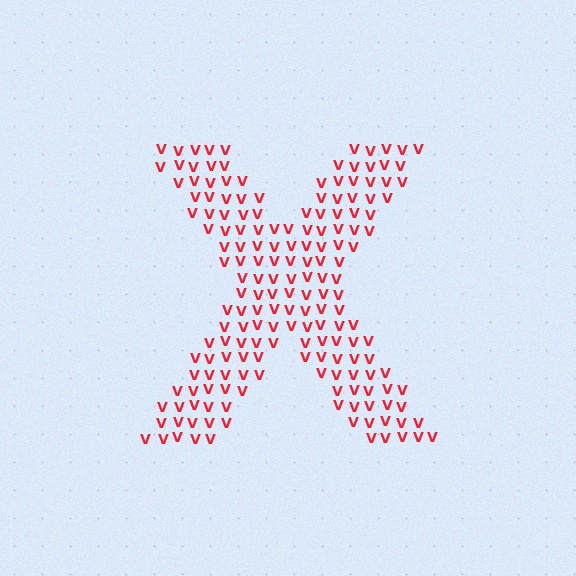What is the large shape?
The large shape is the letter X.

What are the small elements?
The small elements are letter V's.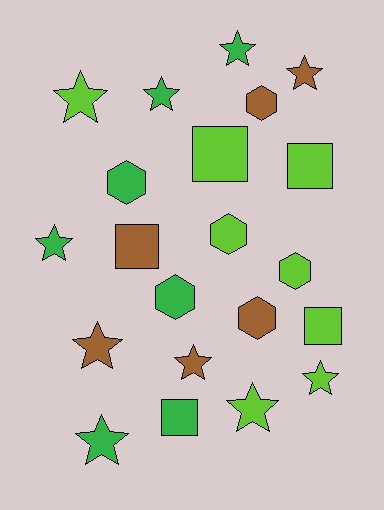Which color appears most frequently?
Lime, with 8 objects.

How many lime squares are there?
There are 3 lime squares.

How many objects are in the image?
There are 21 objects.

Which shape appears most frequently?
Star, with 10 objects.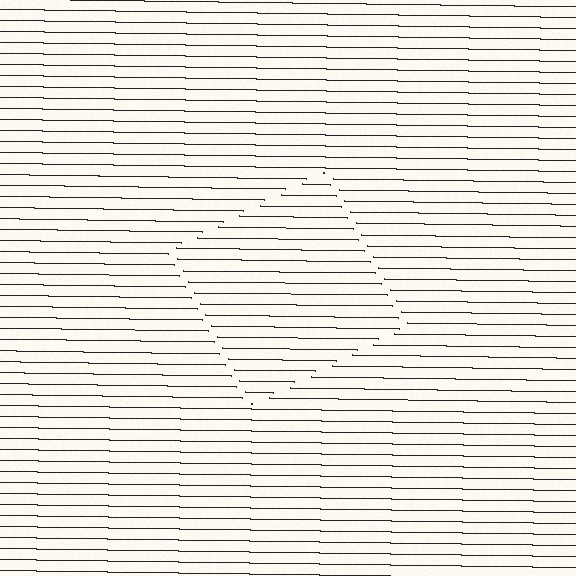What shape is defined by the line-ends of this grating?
An illusory square. The interior of the shape contains the same grating, shifted by half a period — the contour is defined by the phase discontinuity where line-ends from the inner and outer gratings abut.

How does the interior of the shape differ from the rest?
The interior of the shape contains the same grating, shifted by half a period — the contour is defined by the phase discontinuity where line-ends from the inner and outer gratings abut.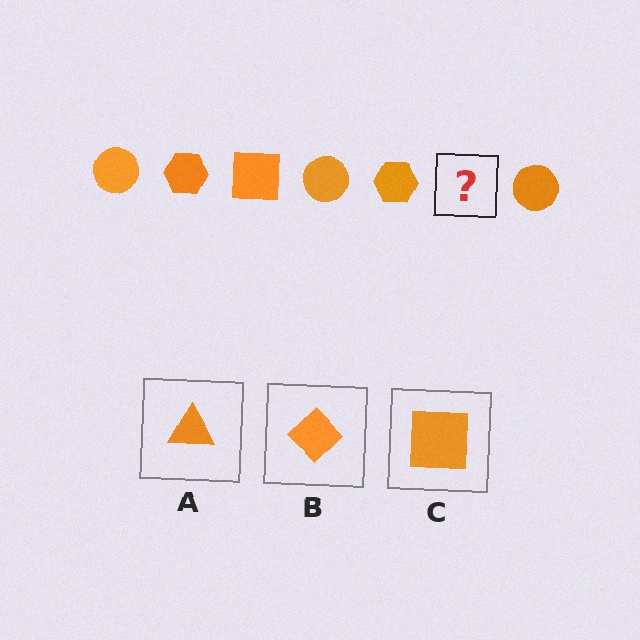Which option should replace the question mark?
Option C.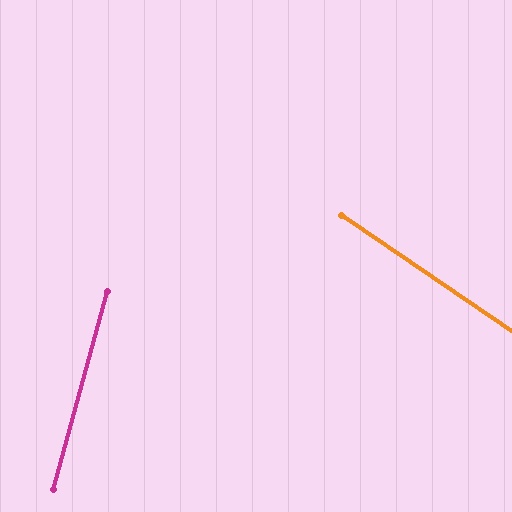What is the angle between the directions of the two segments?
Approximately 71 degrees.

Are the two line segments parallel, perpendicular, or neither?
Neither parallel nor perpendicular — they differ by about 71°.